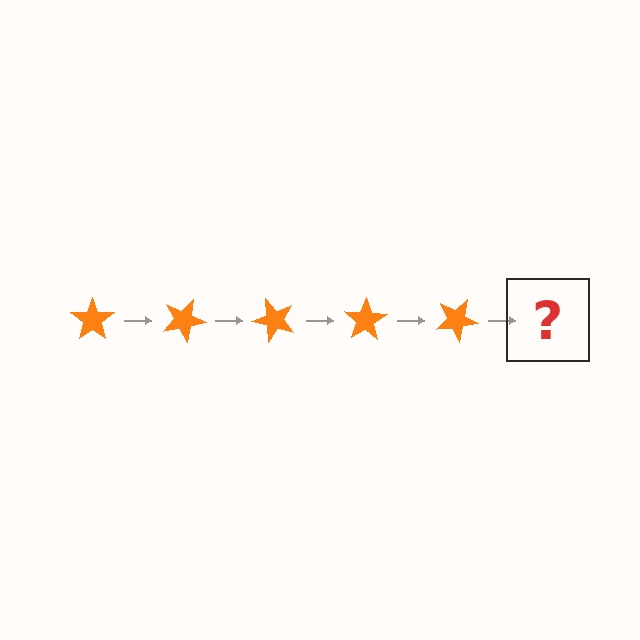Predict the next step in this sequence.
The next step is an orange star rotated 125 degrees.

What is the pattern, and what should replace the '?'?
The pattern is that the star rotates 25 degrees each step. The '?' should be an orange star rotated 125 degrees.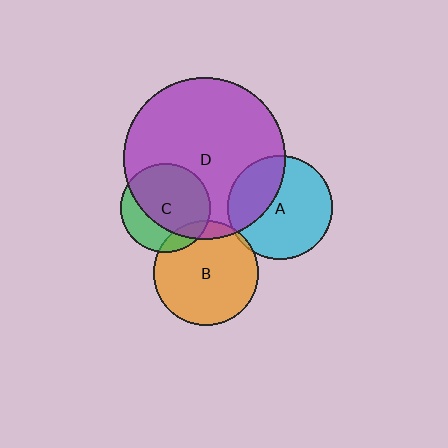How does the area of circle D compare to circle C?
Approximately 3.2 times.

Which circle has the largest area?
Circle D (purple).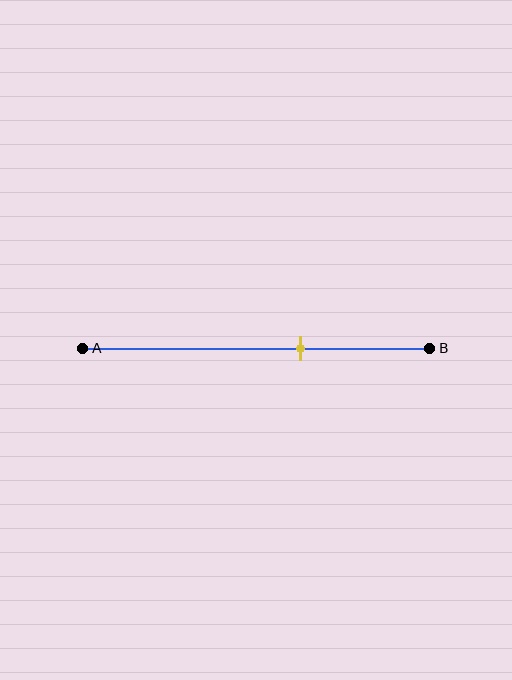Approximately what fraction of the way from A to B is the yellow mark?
The yellow mark is approximately 65% of the way from A to B.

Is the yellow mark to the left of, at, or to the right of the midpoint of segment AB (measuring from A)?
The yellow mark is to the right of the midpoint of segment AB.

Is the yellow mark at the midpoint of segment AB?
No, the mark is at about 65% from A, not at the 50% midpoint.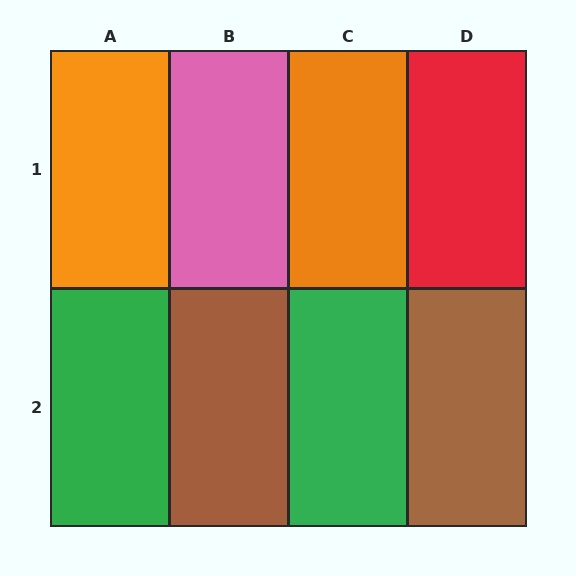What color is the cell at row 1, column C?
Orange.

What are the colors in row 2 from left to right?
Green, brown, green, brown.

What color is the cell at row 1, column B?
Pink.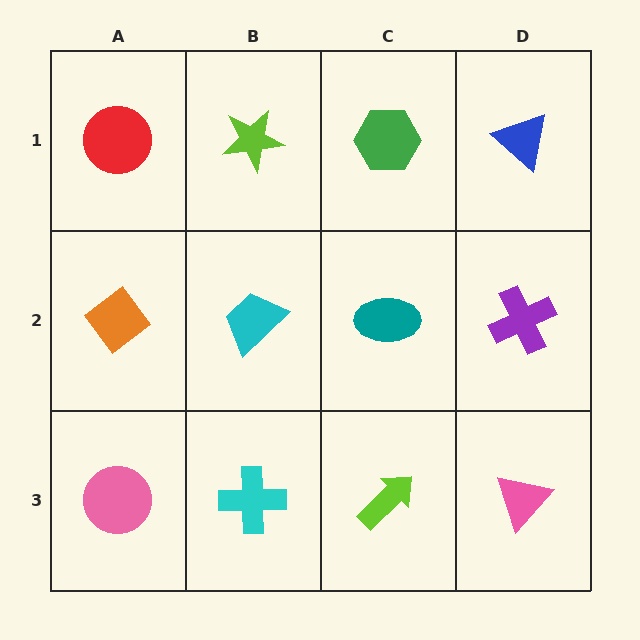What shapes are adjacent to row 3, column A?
An orange diamond (row 2, column A), a cyan cross (row 3, column B).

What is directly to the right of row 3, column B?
A lime arrow.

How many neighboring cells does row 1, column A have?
2.